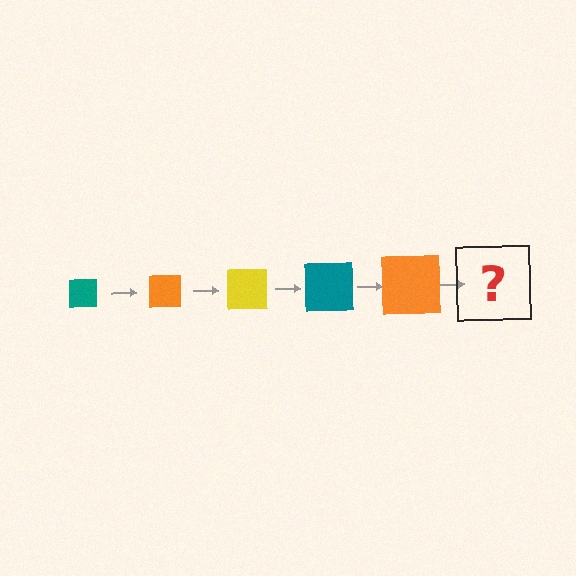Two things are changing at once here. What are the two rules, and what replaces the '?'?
The two rules are that the square grows larger each step and the color cycles through teal, orange, and yellow. The '?' should be a yellow square, larger than the previous one.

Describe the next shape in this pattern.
It should be a yellow square, larger than the previous one.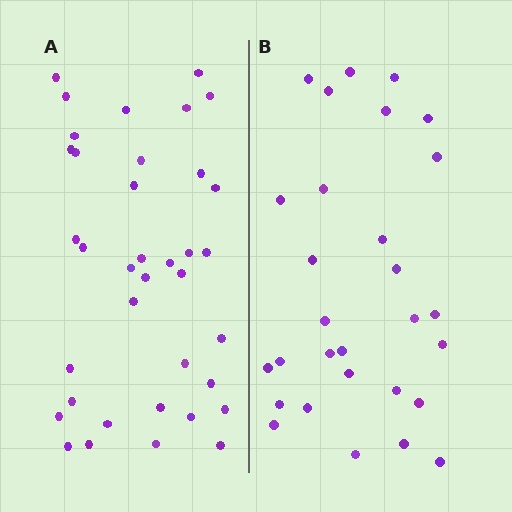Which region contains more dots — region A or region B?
Region A (the left region) has more dots.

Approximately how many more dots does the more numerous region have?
Region A has roughly 8 or so more dots than region B.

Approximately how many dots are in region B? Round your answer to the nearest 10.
About 30 dots. (The exact count is 29, which rounds to 30.)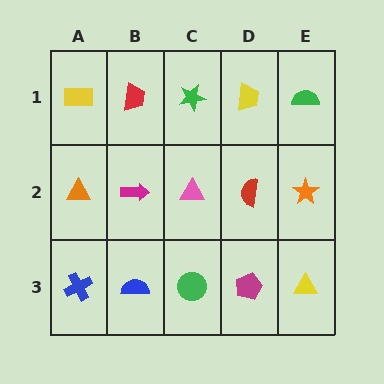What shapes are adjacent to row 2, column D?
A yellow trapezoid (row 1, column D), a magenta pentagon (row 3, column D), a pink triangle (row 2, column C), an orange star (row 2, column E).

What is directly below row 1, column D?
A red semicircle.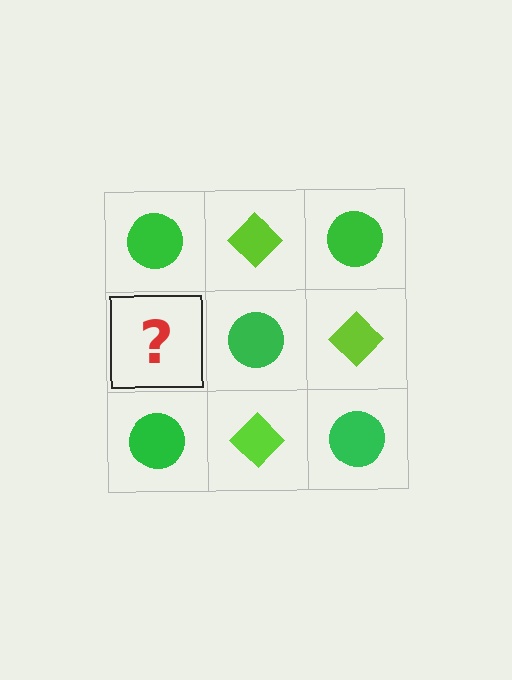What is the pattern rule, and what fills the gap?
The rule is that it alternates green circle and lime diamond in a checkerboard pattern. The gap should be filled with a lime diamond.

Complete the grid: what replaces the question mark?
The question mark should be replaced with a lime diamond.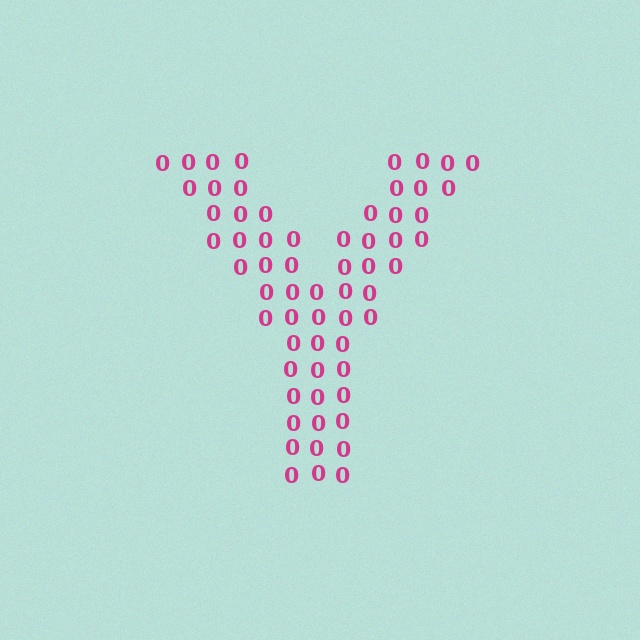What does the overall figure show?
The overall figure shows the letter Y.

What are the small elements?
The small elements are digit 0's.